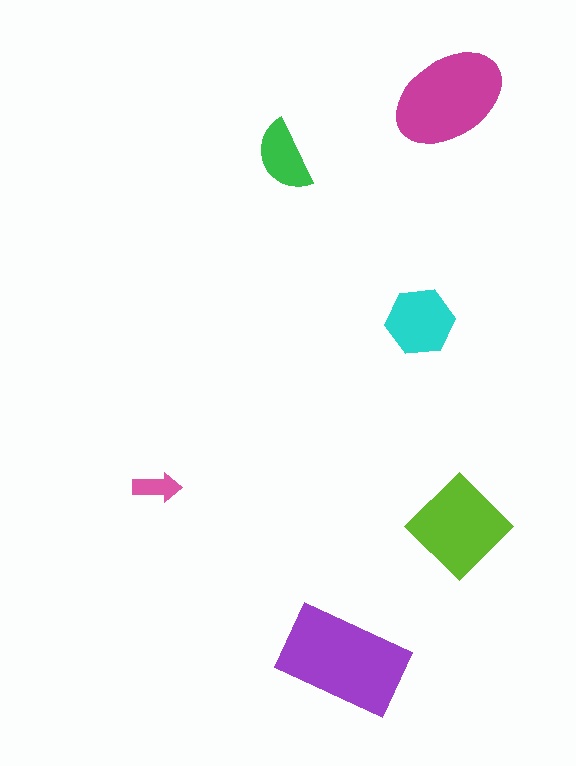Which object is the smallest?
The pink arrow.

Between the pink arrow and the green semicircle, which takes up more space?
The green semicircle.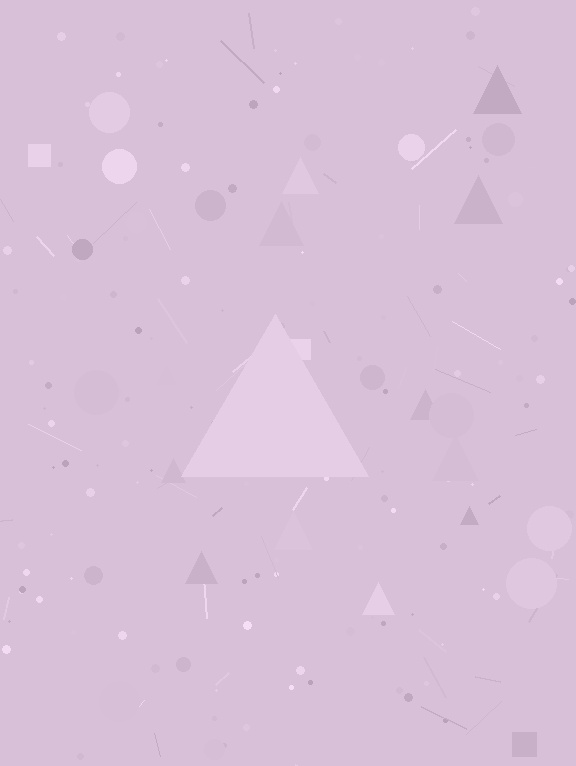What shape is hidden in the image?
A triangle is hidden in the image.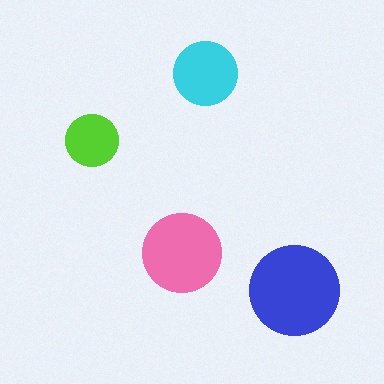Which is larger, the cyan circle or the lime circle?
The cyan one.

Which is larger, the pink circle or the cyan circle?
The pink one.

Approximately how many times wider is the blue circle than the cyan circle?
About 1.5 times wider.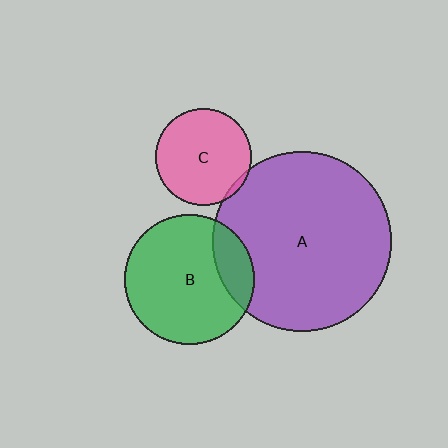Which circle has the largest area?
Circle A (purple).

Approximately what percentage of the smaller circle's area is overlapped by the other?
Approximately 5%.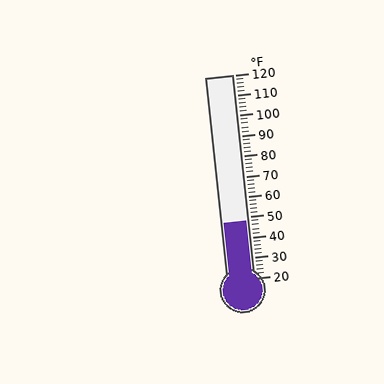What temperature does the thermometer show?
The thermometer shows approximately 48°F.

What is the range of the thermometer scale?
The thermometer scale ranges from 20°F to 120°F.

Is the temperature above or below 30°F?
The temperature is above 30°F.